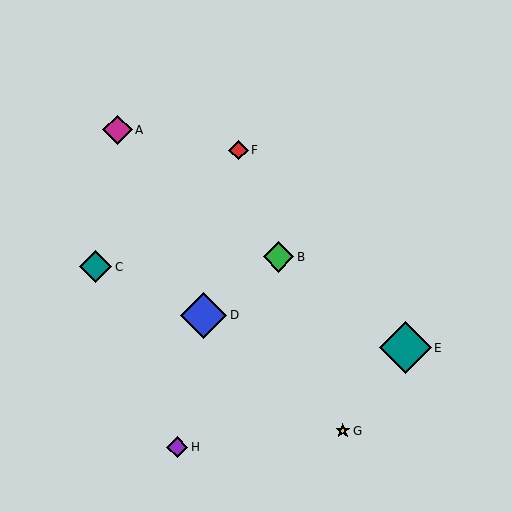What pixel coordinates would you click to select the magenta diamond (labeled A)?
Click at (118, 130) to select the magenta diamond A.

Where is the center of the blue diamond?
The center of the blue diamond is at (204, 315).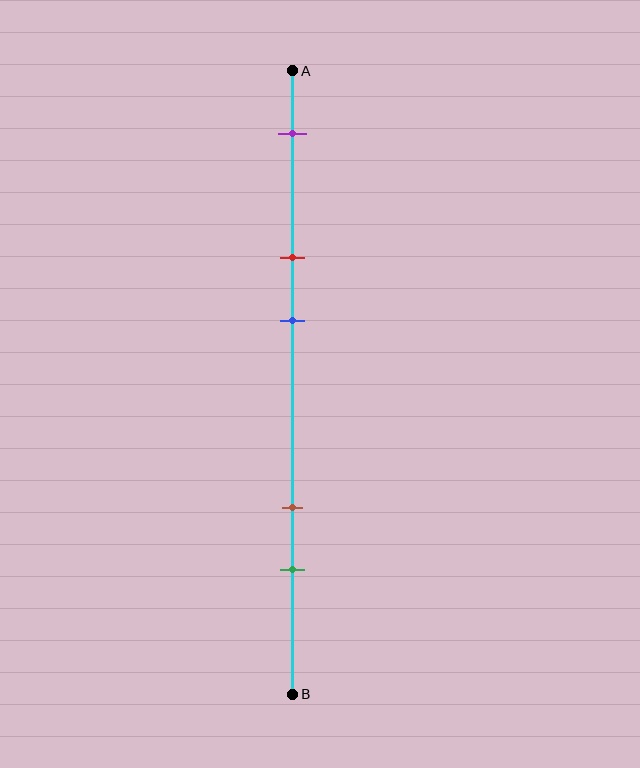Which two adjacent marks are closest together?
The red and blue marks are the closest adjacent pair.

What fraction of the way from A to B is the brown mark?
The brown mark is approximately 70% (0.7) of the way from A to B.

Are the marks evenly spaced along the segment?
No, the marks are not evenly spaced.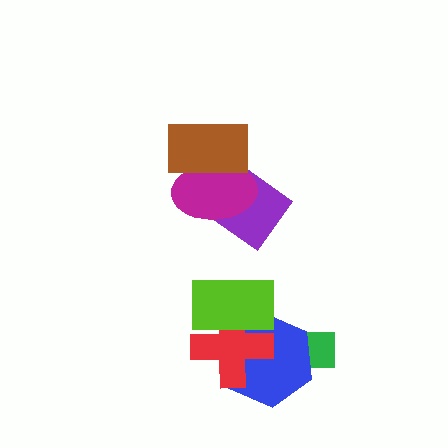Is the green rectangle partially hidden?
Yes, it is partially covered by another shape.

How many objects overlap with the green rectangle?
1 object overlaps with the green rectangle.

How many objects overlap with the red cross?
2 objects overlap with the red cross.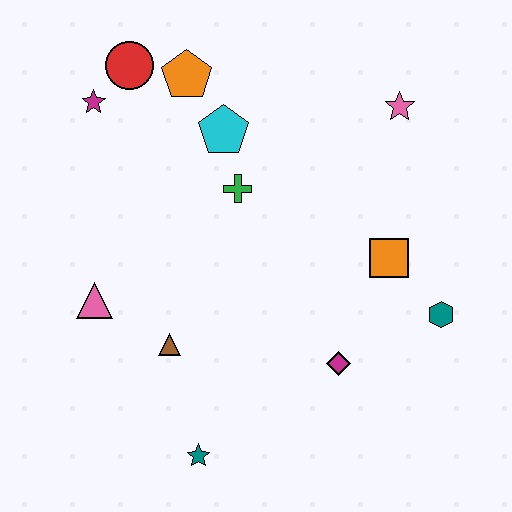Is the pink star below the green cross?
No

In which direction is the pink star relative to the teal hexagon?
The pink star is above the teal hexagon.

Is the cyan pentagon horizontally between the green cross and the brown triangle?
Yes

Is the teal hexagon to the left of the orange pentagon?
No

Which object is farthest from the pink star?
The teal star is farthest from the pink star.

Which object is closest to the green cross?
The cyan pentagon is closest to the green cross.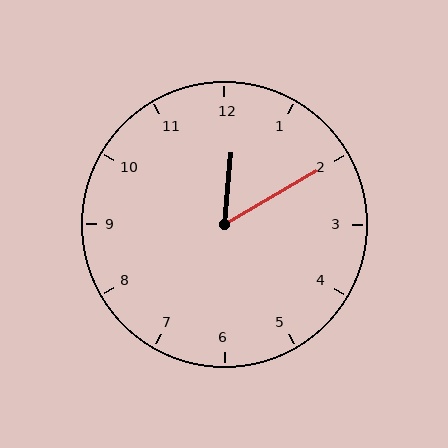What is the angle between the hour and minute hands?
Approximately 55 degrees.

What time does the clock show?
12:10.